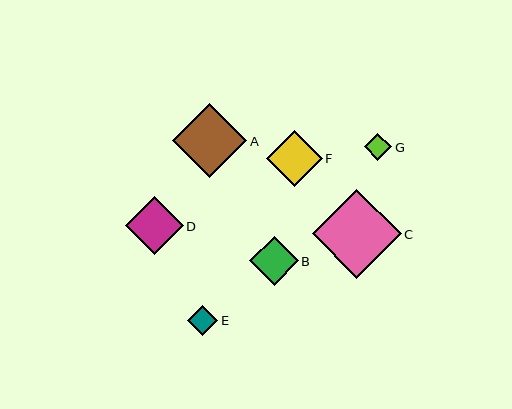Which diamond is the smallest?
Diamond G is the smallest with a size of approximately 28 pixels.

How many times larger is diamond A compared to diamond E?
Diamond A is approximately 2.4 times the size of diamond E.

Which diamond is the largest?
Diamond C is the largest with a size of approximately 89 pixels.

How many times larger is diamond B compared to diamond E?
Diamond B is approximately 1.6 times the size of diamond E.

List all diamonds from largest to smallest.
From largest to smallest: C, A, D, F, B, E, G.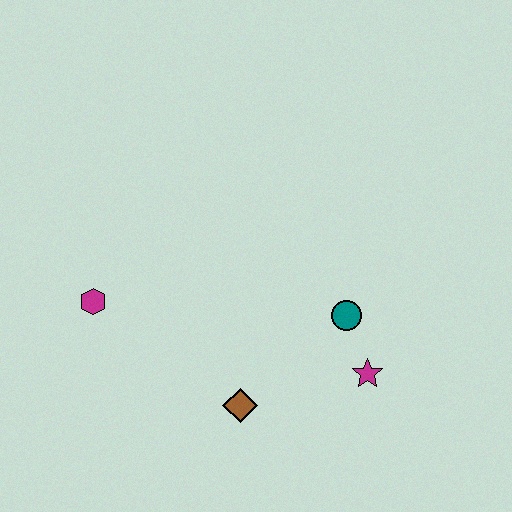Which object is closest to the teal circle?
The magenta star is closest to the teal circle.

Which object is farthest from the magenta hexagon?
The magenta star is farthest from the magenta hexagon.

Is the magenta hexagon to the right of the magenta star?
No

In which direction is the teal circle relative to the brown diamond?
The teal circle is to the right of the brown diamond.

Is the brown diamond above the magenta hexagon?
No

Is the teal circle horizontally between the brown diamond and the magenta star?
Yes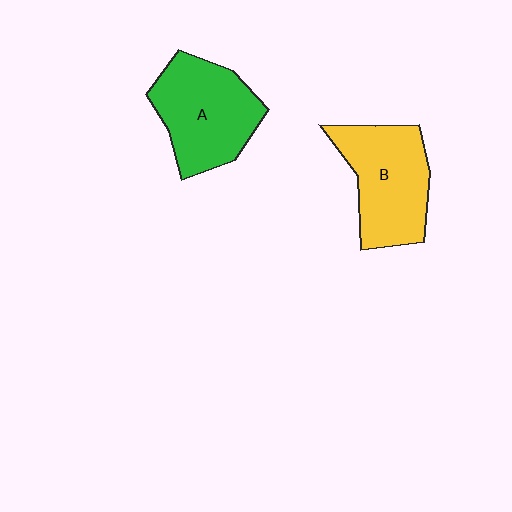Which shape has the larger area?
Shape A (green).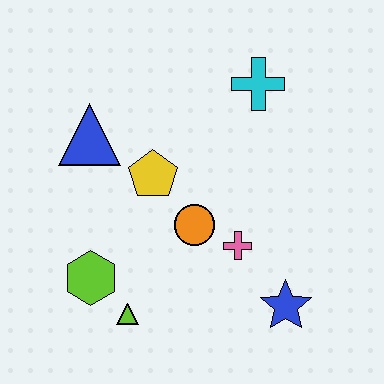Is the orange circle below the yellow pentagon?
Yes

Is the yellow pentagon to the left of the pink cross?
Yes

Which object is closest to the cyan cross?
The yellow pentagon is closest to the cyan cross.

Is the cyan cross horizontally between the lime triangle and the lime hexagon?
No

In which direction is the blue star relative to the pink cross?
The blue star is below the pink cross.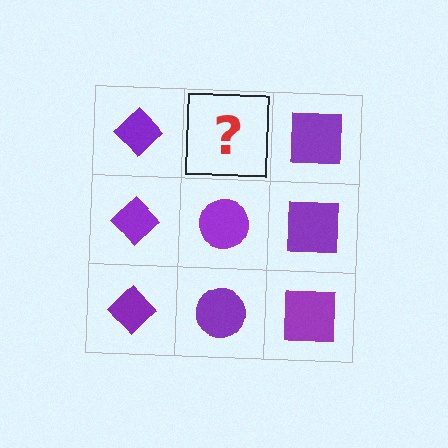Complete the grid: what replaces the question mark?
The question mark should be replaced with a purple circle.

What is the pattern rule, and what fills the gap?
The rule is that each column has a consistent shape. The gap should be filled with a purple circle.